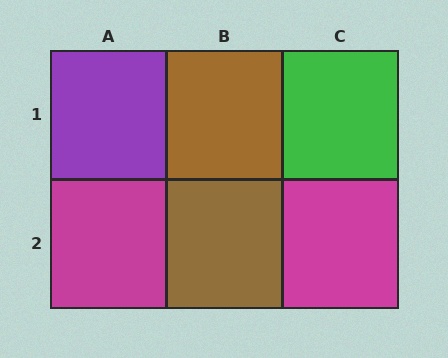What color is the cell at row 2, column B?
Brown.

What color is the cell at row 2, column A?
Magenta.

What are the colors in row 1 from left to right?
Purple, brown, green.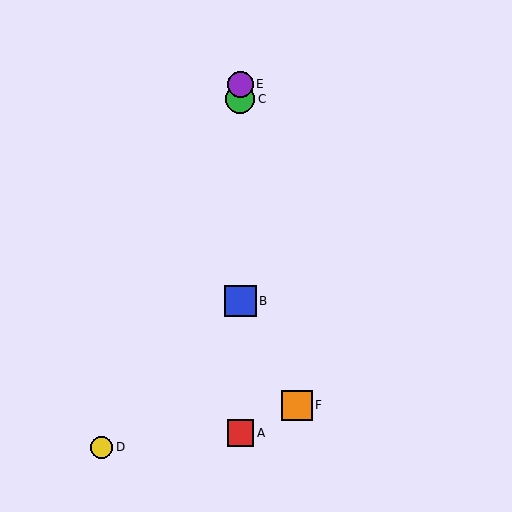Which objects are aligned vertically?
Objects A, B, C, E are aligned vertically.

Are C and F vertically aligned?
No, C is at x≈240 and F is at x≈297.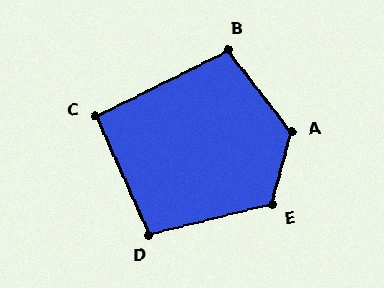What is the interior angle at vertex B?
Approximately 101 degrees (obtuse).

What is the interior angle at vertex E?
Approximately 119 degrees (obtuse).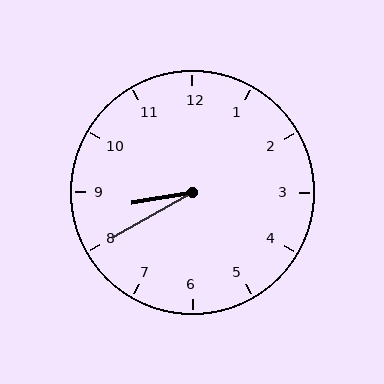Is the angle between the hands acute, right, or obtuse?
It is acute.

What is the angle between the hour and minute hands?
Approximately 20 degrees.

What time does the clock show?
8:40.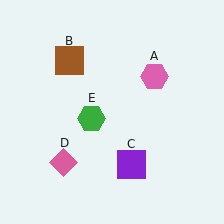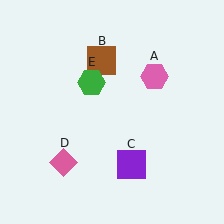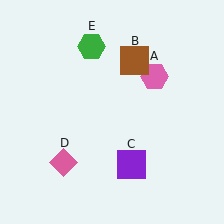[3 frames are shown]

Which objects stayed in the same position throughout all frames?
Pink hexagon (object A) and purple square (object C) and pink diamond (object D) remained stationary.